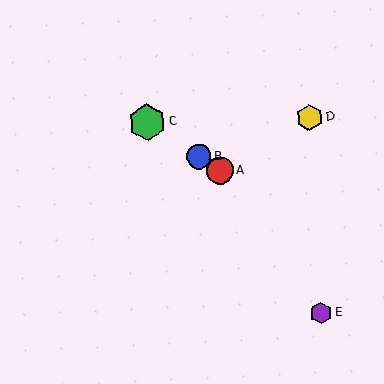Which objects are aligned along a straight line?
Objects A, B, C are aligned along a straight line.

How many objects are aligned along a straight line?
3 objects (A, B, C) are aligned along a straight line.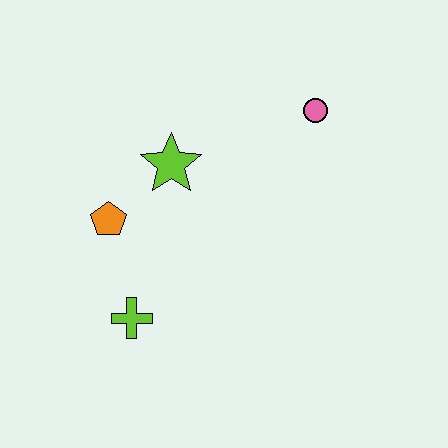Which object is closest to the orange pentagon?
The lime star is closest to the orange pentagon.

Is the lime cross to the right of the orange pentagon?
Yes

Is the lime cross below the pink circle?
Yes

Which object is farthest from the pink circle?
The lime cross is farthest from the pink circle.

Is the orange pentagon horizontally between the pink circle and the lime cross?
No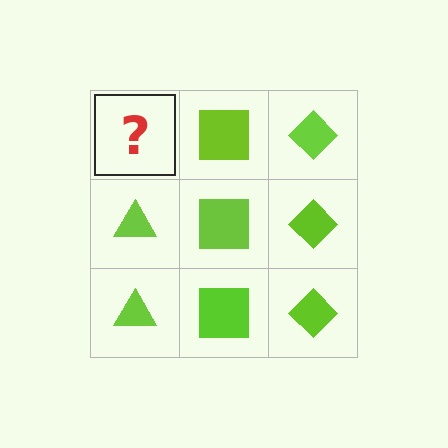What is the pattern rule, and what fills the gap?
The rule is that each column has a consistent shape. The gap should be filled with a lime triangle.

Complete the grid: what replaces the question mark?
The question mark should be replaced with a lime triangle.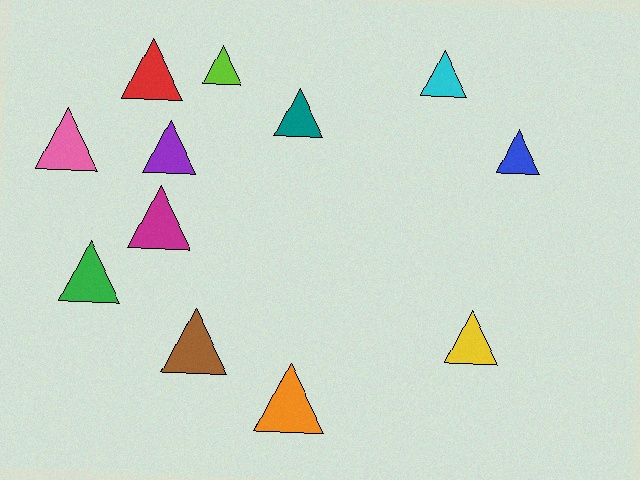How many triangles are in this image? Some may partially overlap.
There are 12 triangles.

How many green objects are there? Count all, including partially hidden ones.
There is 1 green object.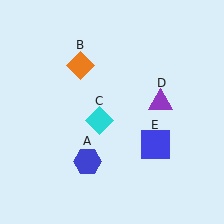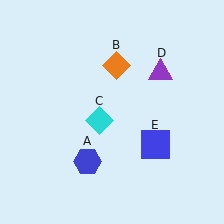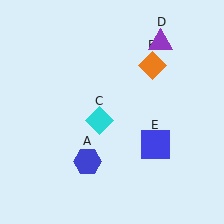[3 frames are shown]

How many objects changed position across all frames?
2 objects changed position: orange diamond (object B), purple triangle (object D).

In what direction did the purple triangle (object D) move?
The purple triangle (object D) moved up.